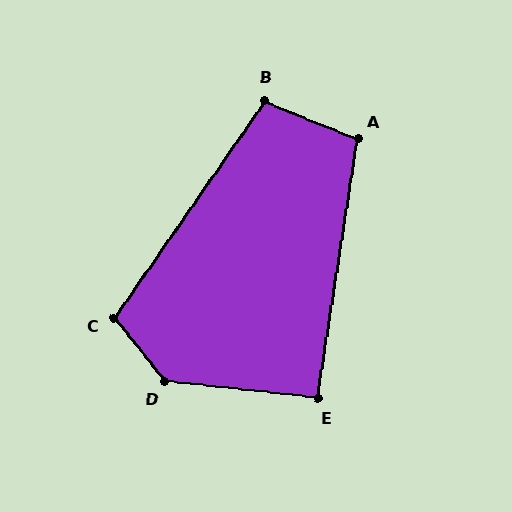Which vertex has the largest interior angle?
D, at approximately 135 degrees.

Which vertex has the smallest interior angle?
E, at approximately 93 degrees.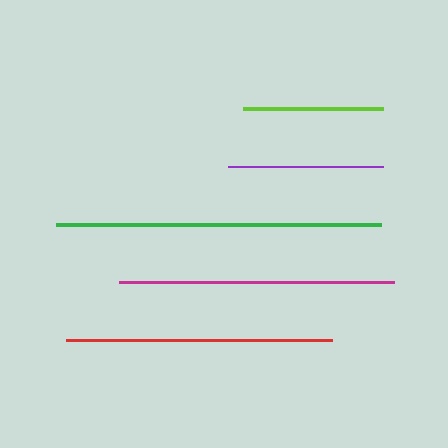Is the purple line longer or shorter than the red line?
The red line is longer than the purple line.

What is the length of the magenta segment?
The magenta segment is approximately 275 pixels long.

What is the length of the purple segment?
The purple segment is approximately 155 pixels long.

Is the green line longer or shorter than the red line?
The green line is longer than the red line.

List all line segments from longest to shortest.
From longest to shortest: green, magenta, red, purple, lime.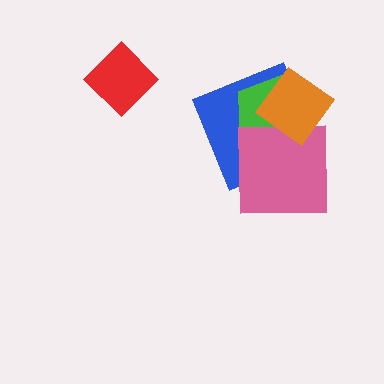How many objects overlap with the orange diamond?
3 objects overlap with the orange diamond.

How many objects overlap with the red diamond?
0 objects overlap with the red diamond.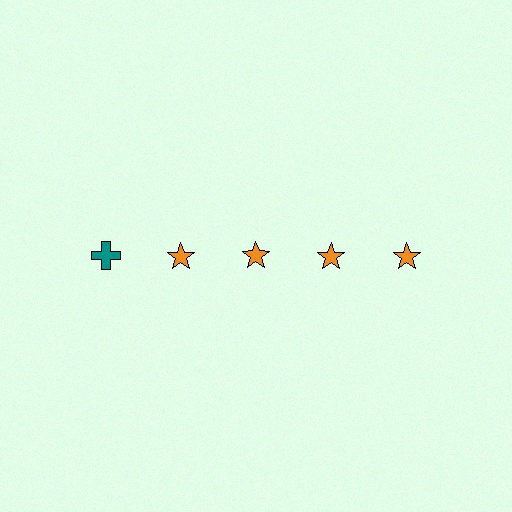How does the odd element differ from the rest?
It differs in both color (teal instead of orange) and shape (cross instead of star).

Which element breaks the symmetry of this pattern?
The teal cross in the top row, leftmost column breaks the symmetry. All other shapes are orange stars.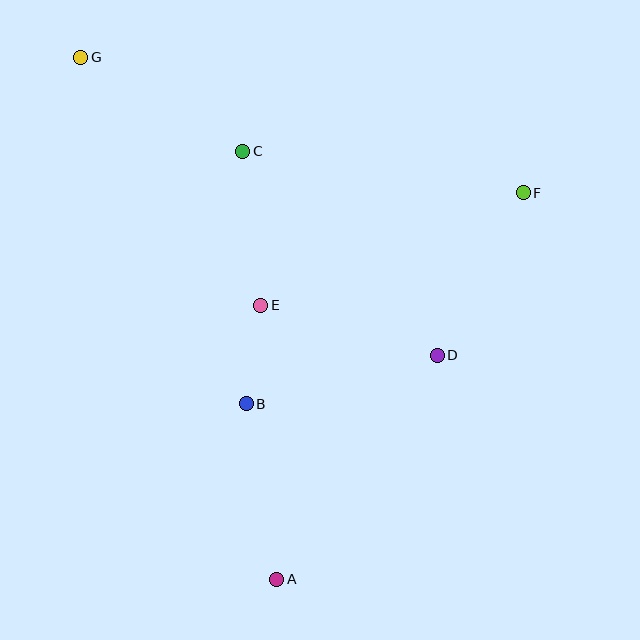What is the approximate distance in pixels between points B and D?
The distance between B and D is approximately 197 pixels.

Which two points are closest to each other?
Points B and E are closest to each other.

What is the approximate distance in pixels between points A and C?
The distance between A and C is approximately 429 pixels.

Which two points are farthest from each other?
Points A and G are farthest from each other.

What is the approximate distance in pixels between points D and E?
The distance between D and E is approximately 184 pixels.